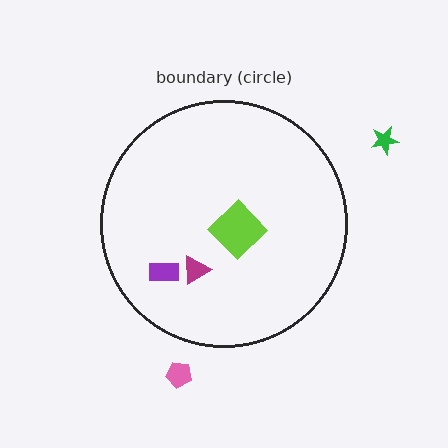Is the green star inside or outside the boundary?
Outside.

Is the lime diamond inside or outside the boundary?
Inside.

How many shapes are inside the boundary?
3 inside, 2 outside.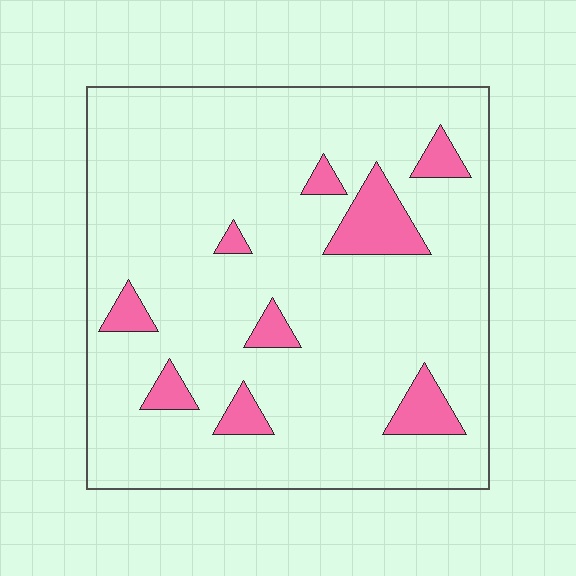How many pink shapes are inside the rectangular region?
9.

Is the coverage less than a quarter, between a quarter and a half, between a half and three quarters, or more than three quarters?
Less than a quarter.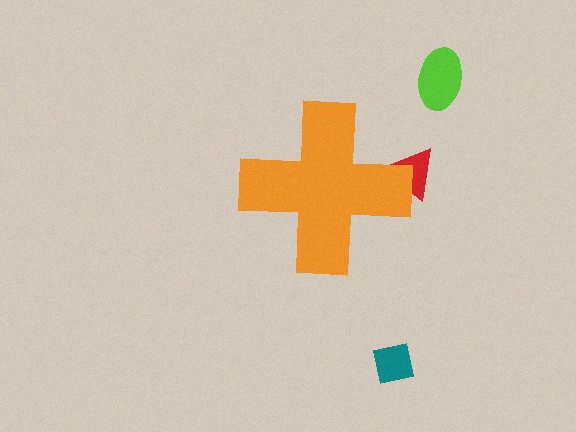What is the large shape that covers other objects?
An orange cross.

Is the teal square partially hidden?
No, the teal square is fully visible.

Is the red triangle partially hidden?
Yes, the red triangle is partially hidden behind the orange cross.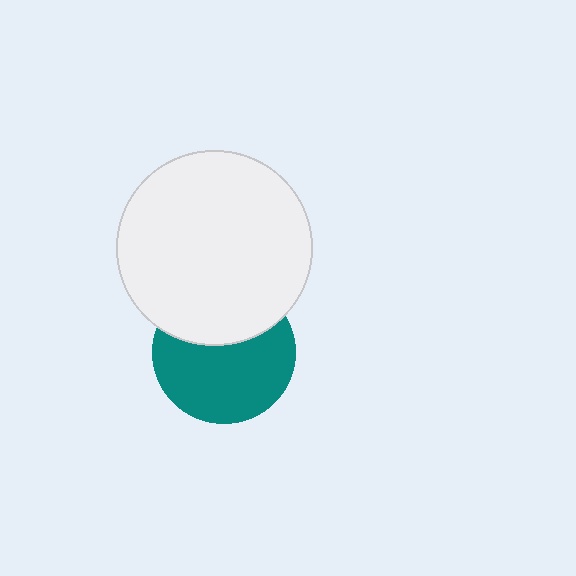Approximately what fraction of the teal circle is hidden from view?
Roughly 36% of the teal circle is hidden behind the white circle.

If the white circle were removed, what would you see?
You would see the complete teal circle.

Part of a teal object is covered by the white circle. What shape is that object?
It is a circle.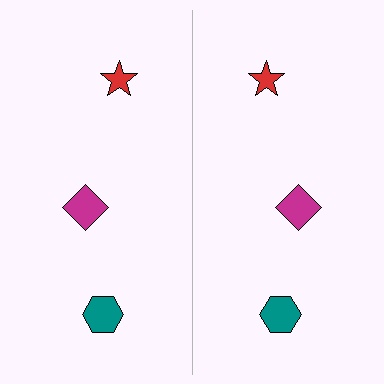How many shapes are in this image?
There are 6 shapes in this image.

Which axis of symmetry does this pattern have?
The pattern has a vertical axis of symmetry running through the center of the image.